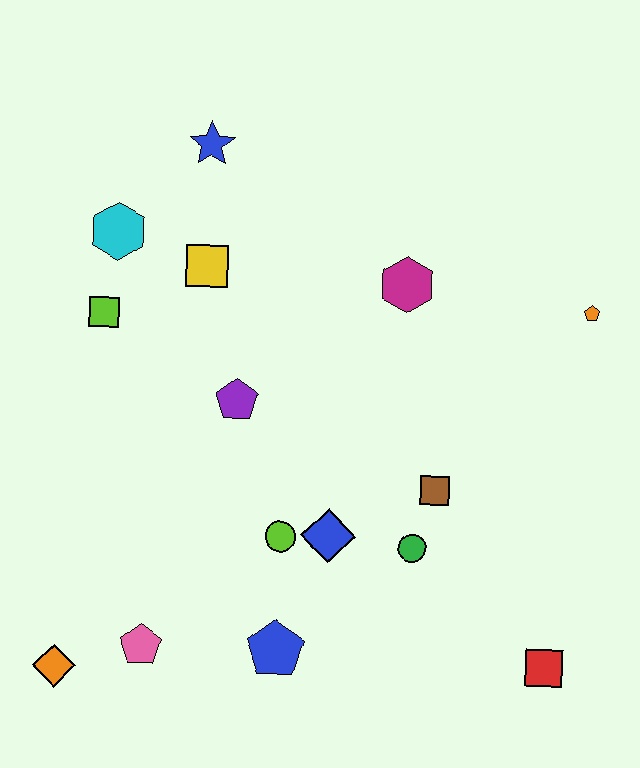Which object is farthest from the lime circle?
The blue star is farthest from the lime circle.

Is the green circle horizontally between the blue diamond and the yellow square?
No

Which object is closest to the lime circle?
The blue diamond is closest to the lime circle.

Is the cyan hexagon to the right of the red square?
No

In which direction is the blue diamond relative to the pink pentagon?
The blue diamond is to the right of the pink pentagon.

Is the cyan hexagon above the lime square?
Yes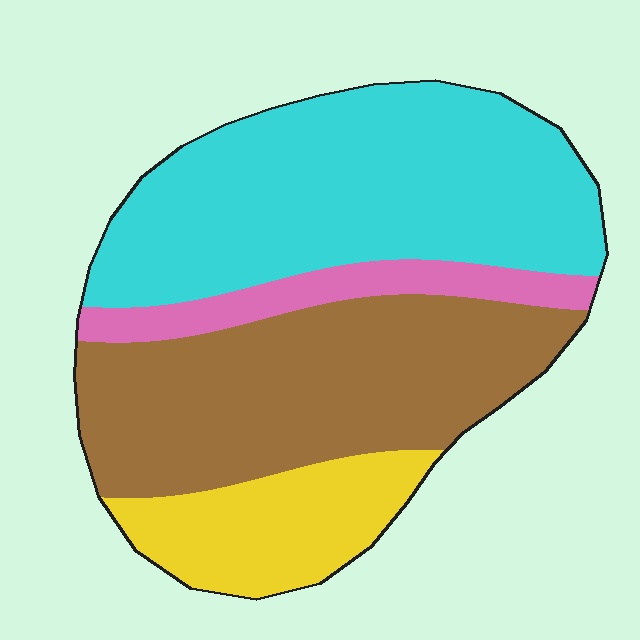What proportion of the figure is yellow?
Yellow covers roughly 15% of the figure.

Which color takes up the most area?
Cyan, at roughly 40%.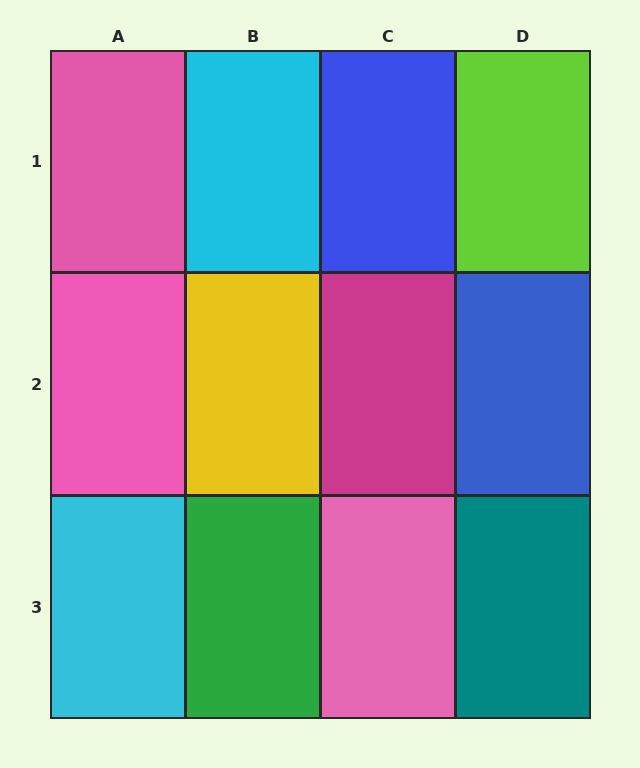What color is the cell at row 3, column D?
Teal.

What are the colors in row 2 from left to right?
Pink, yellow, magenta, blue.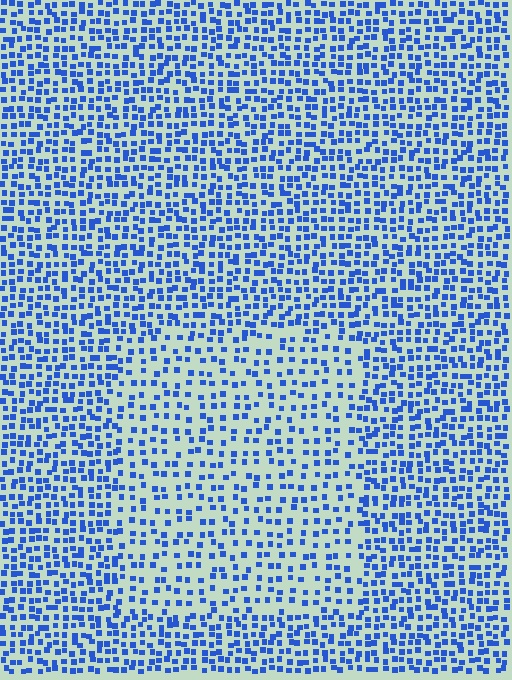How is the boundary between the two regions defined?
The boundary is defined by a change in element density (approximately 1.8x ratio). All elements are the same color, size, and shape.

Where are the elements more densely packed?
The elements are more densely packed outside the rectangle boundary.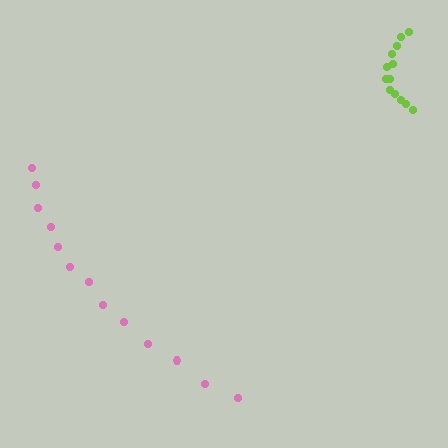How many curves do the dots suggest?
There are 2 distinct paths.